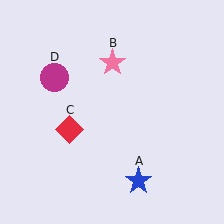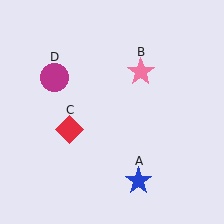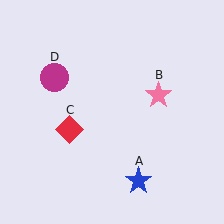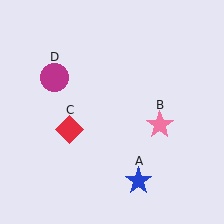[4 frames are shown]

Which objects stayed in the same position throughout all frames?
Blue star (object A) and red diamond (object C) and magenta circle (object D) remained stationary.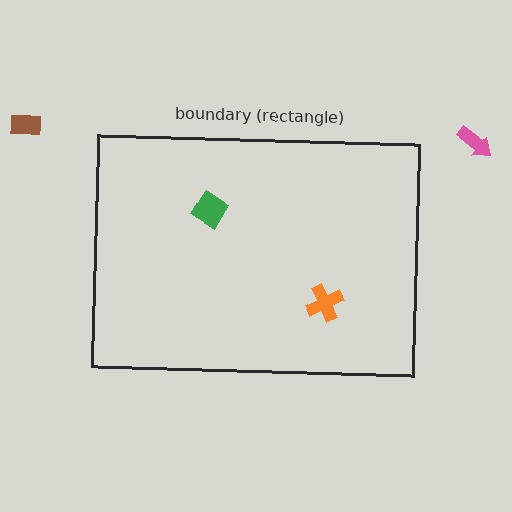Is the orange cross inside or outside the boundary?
Inside.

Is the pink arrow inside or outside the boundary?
Outside.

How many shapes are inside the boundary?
2 inside, 2 outside.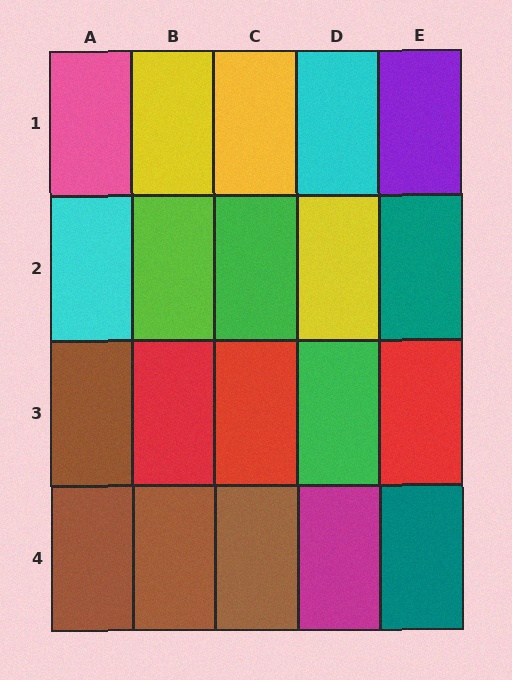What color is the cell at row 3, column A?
Brown.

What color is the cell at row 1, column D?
Cyan.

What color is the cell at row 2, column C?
Green.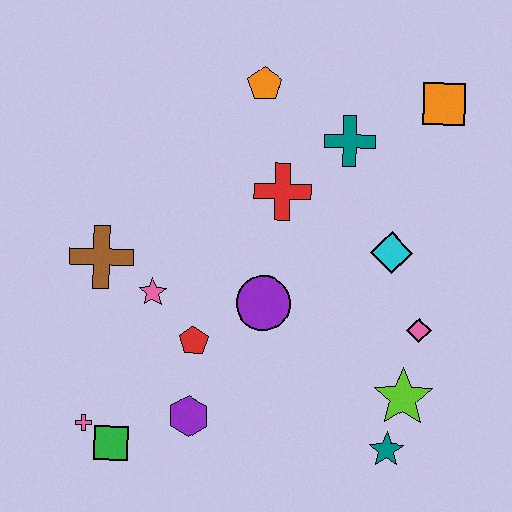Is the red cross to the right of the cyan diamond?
No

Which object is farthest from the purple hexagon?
The orange square is farthest from the purple hexagon.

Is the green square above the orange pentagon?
No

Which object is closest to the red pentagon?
The pink star is closest to the red pentagon.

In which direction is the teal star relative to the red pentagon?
The teal star is to the right of the red pentagon.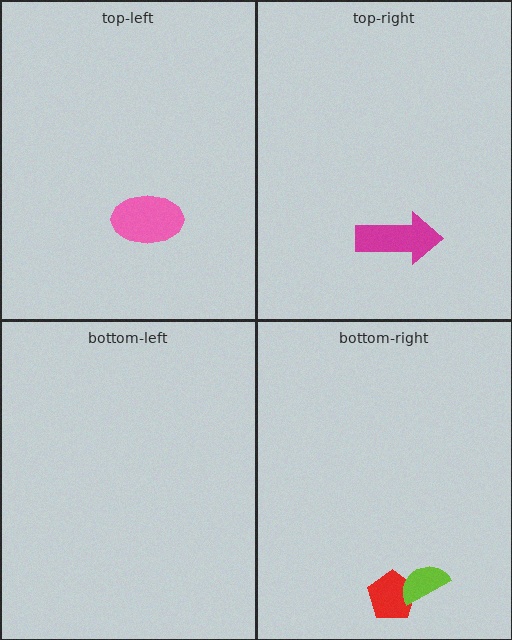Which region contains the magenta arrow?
The top-right region.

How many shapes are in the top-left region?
1.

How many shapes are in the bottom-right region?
2.